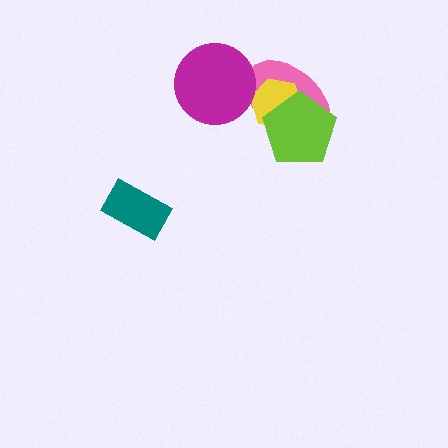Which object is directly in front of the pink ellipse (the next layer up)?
The yellow hexagon is directly in front of the pink ellipse.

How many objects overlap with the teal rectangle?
0 objects overlap with the teal rectangle.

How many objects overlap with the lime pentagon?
2 objects overlap with the lime pentagon.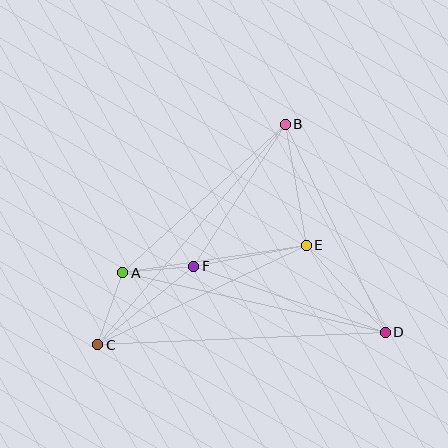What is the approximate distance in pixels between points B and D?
The distance between B and D is approximately 231 pixels.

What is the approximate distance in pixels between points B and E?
The distance between B and E is approximately 123 pixels.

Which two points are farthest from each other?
Points B and C are farthest from each other.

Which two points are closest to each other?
Points A and F are closest to each other.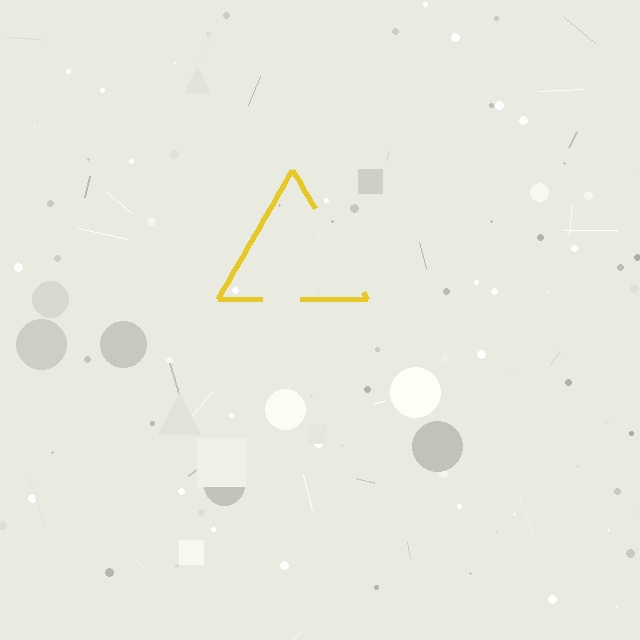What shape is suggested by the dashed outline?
The dashed outline suggests a triangle.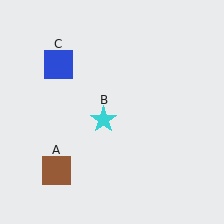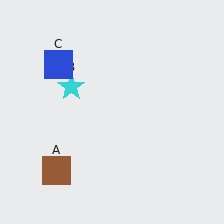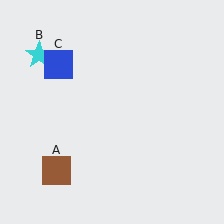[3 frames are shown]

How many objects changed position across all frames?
1 object changed position: cyan star (object B).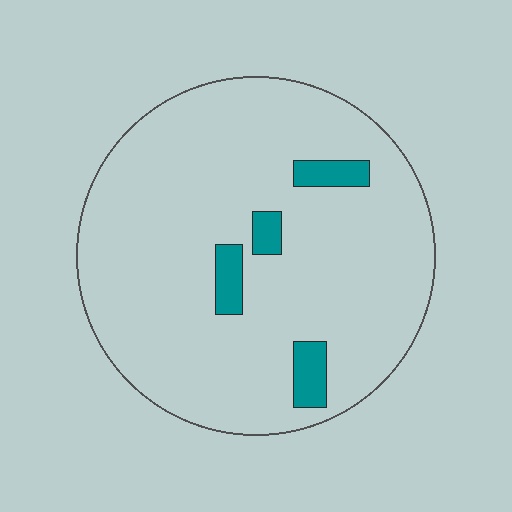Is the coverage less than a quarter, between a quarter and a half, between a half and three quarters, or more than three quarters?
Less than a quarter.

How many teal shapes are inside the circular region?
4.